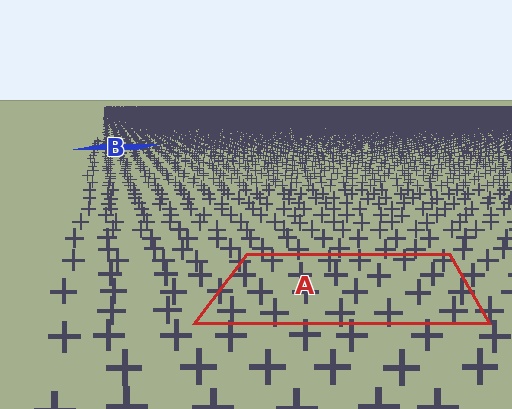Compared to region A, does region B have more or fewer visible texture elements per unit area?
Region B has more texture elements per unit area — they are packed more densely because it is farther away.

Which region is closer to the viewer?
Region A is closer. The texture elements there are larger and more spread out.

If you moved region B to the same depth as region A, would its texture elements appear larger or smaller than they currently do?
They would appear larger. At a closer depth, the same texture elements are projected at a bigger on-screen size.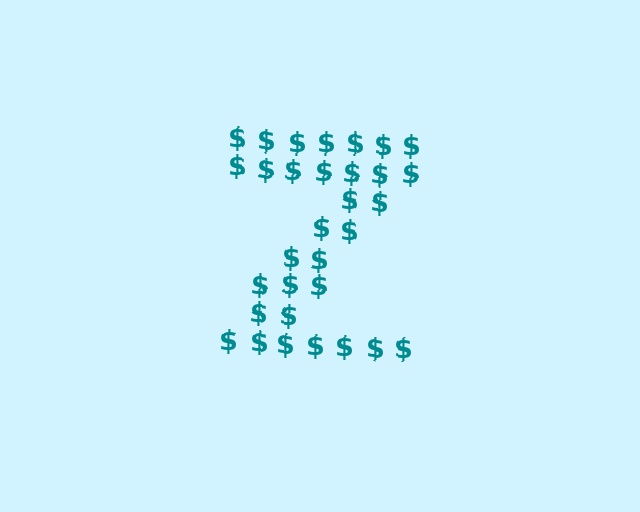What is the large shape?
The large shape is the letter Z.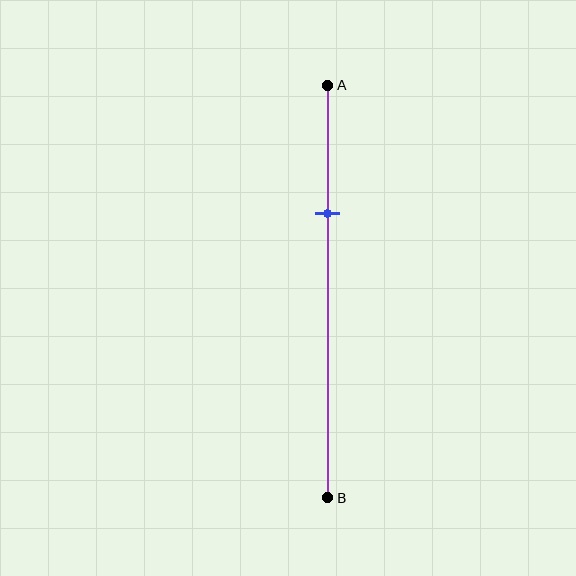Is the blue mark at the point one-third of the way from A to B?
Yes, the mark is approximately at the one-third point.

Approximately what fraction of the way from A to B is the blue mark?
The blue mark is approximately 30% of the way from A to B.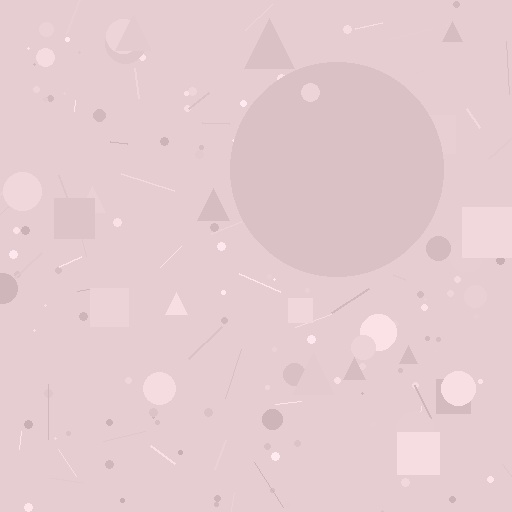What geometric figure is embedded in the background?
A circle is embedded in the background.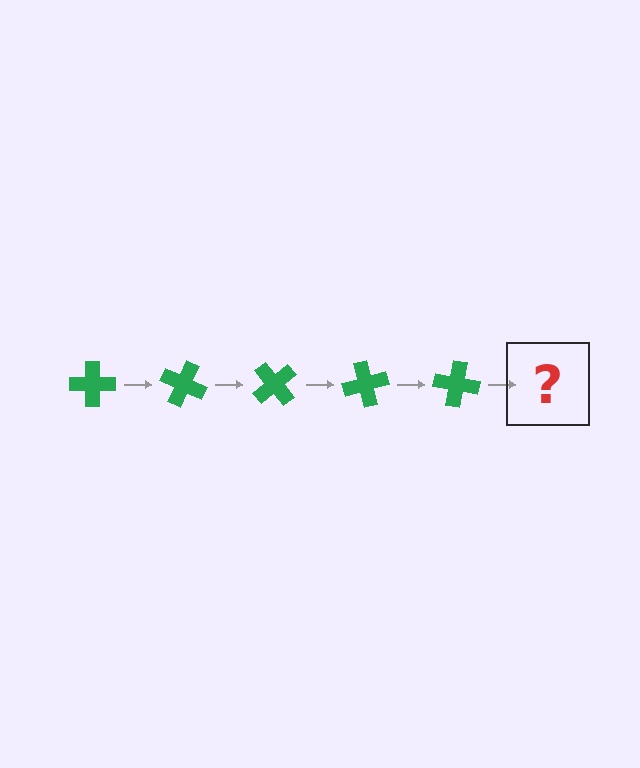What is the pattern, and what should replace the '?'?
The pattern is that the cross rotates 25 degrees each step. The '?' should be a green cross rotated 125 degrees.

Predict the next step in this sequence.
The next step is a green cross rotated 125 degrees.